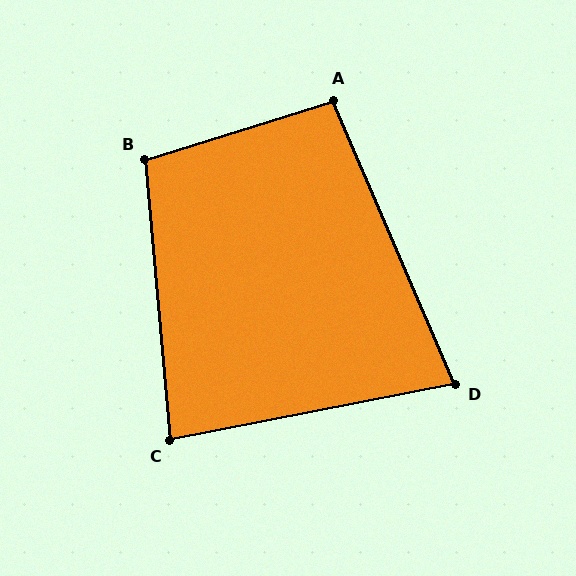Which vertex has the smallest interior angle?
D, at approximately 78 degrees.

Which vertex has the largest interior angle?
B, at approximately 102 degrees.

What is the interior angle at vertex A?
Approximately 96 degrees (obtuse).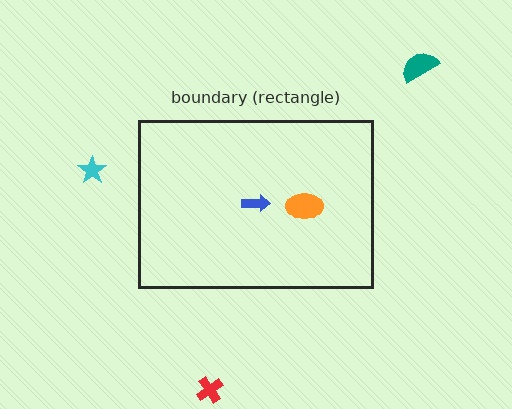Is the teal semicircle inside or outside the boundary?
Outside.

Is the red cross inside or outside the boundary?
Outside.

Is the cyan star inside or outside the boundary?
Outside.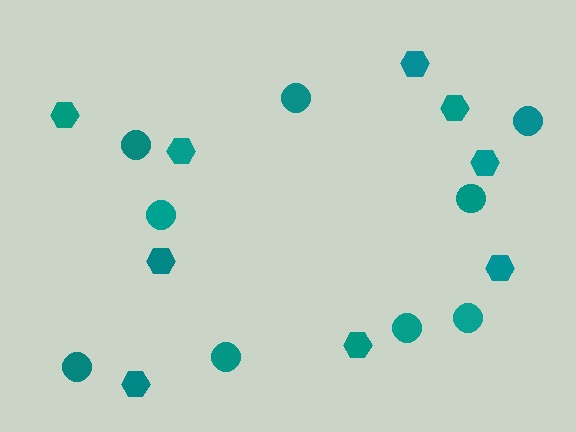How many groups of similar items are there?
There are 2 groups: one group of hexagons (9) and one group of circles (9).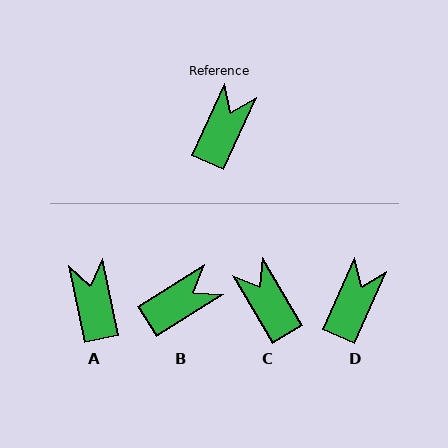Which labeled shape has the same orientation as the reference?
D.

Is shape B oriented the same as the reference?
No, it is off by about 34 degrees.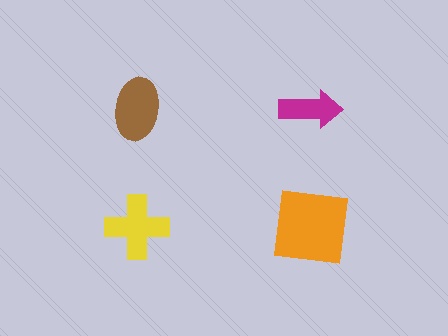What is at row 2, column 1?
A yellow cross.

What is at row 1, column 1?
A brown ellipse.